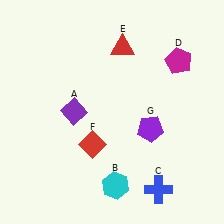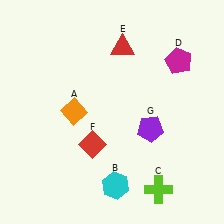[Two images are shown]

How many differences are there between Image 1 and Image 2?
There are 2 differences between the two images.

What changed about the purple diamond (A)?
In Image 1, A is purple. In Image 2, it changed to orange.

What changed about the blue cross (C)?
In Image 1, C is blue. In Image 2, it changed to lime.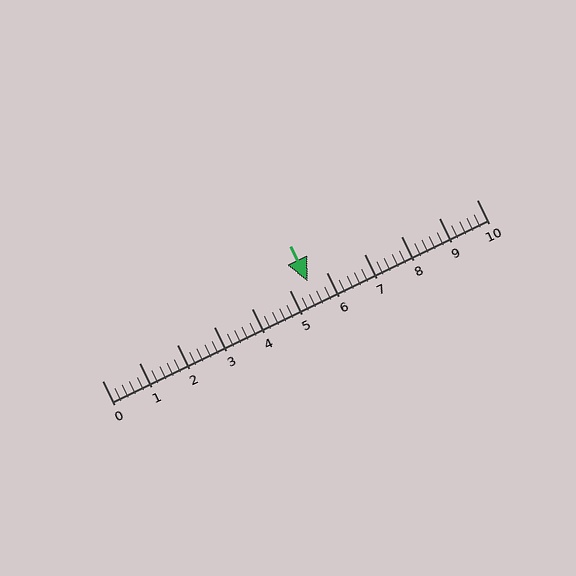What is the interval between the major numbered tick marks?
The major tick marks are spaced 1 units apart.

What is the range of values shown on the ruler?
The ruler shows values from 0 to 10.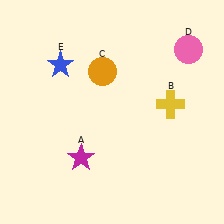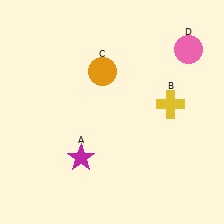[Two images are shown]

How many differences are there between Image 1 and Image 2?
There is 1 difference between the two images.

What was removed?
The blue star (E) was removed in Image 2.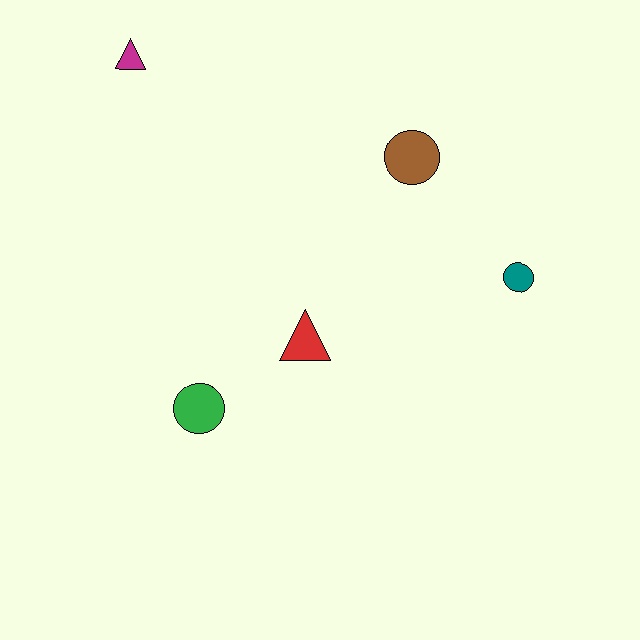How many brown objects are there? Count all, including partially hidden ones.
There is 1 brown object.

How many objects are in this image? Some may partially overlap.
There are 5 objects.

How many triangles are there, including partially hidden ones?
There are 2 triangles.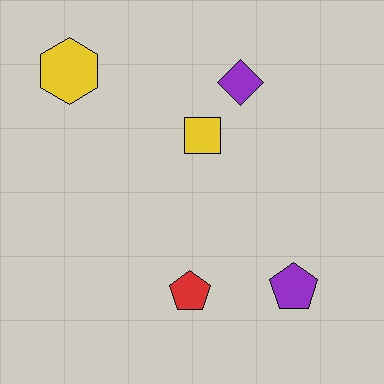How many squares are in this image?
There is 1 square.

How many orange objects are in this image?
There are no orange objects.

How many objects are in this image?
There are 5 objects.